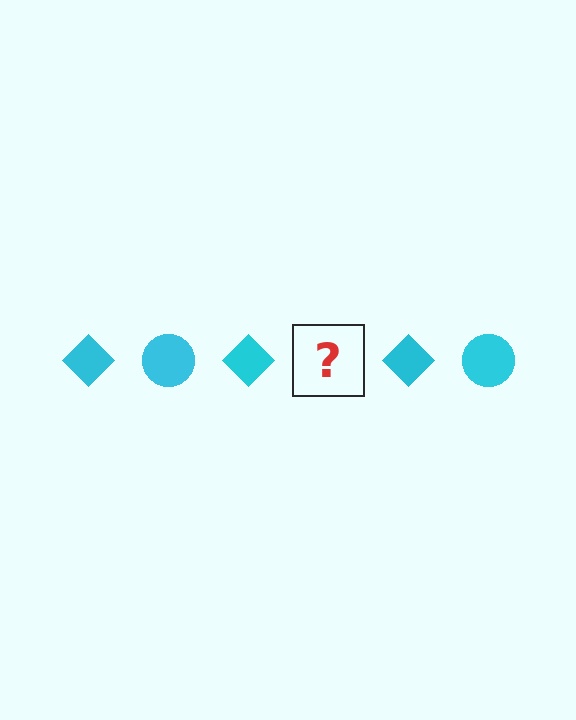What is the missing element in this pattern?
The missing element is a cyan circle.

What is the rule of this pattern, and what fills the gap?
The rule is that the pattern cycles through diamond, circle shapes in cyan. The gap should be filled with a cyan circle.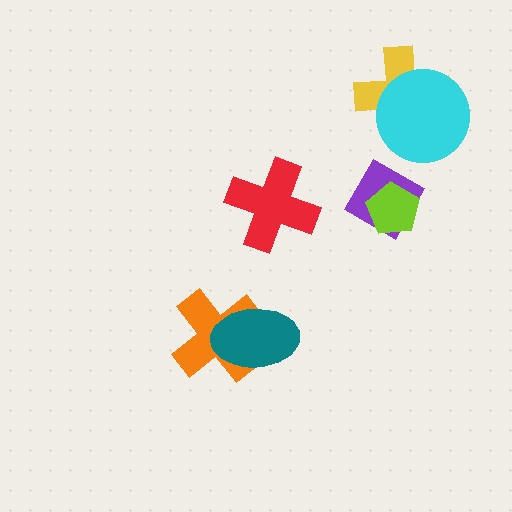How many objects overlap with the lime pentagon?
1 object overlaps with the lime pentagon.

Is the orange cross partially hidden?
Yes, it is partially covered by another shape.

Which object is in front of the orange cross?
The teal ellipse is in front of the orange cross.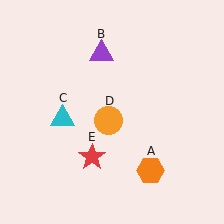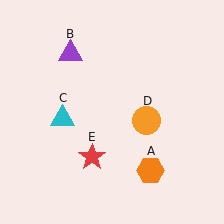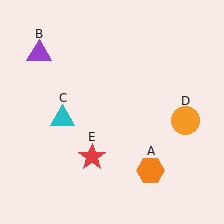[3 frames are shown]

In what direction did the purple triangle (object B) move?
The purple triangle (object B) moved left.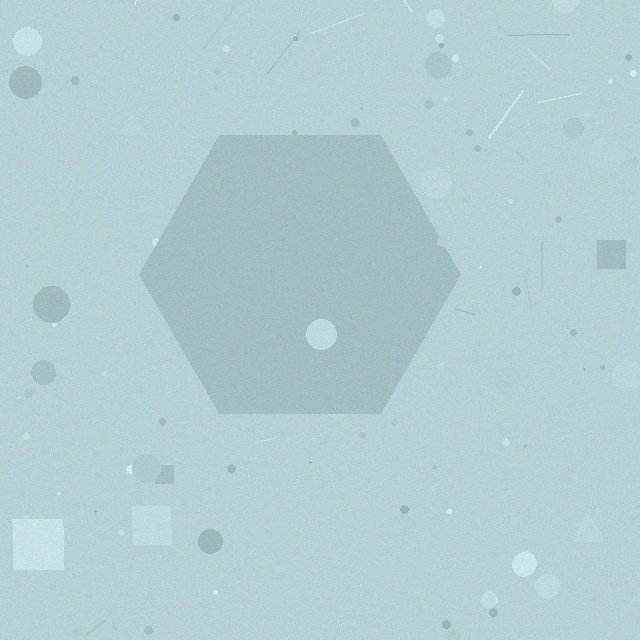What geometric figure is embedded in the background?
A hexagon is embedded in the background.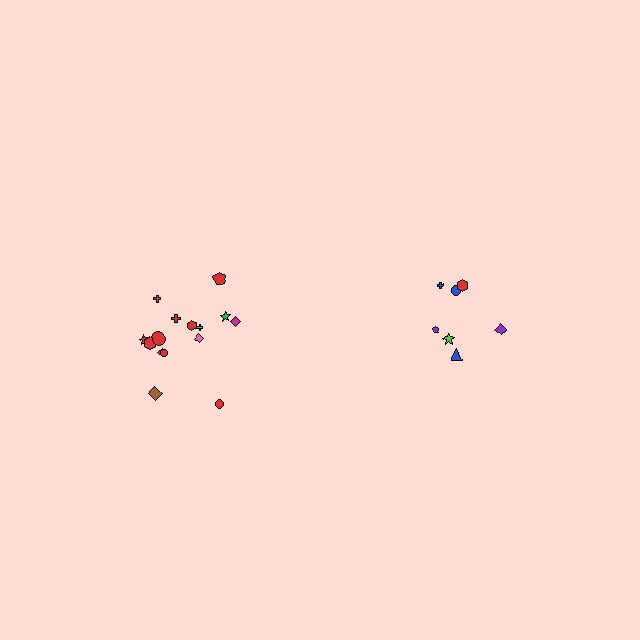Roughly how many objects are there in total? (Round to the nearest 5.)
Roughly 20 objects in total.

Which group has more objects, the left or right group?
The left group.